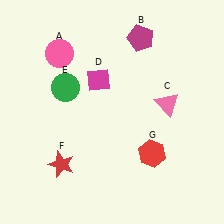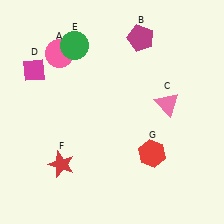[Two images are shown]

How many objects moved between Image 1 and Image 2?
2 objects moved between the two images.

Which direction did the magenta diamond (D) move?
The magenta diamond (D) moved left.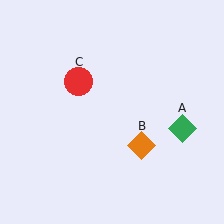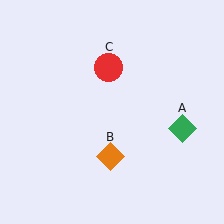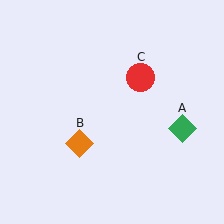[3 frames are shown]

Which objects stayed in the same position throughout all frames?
Green diamond (object A) remained stationary.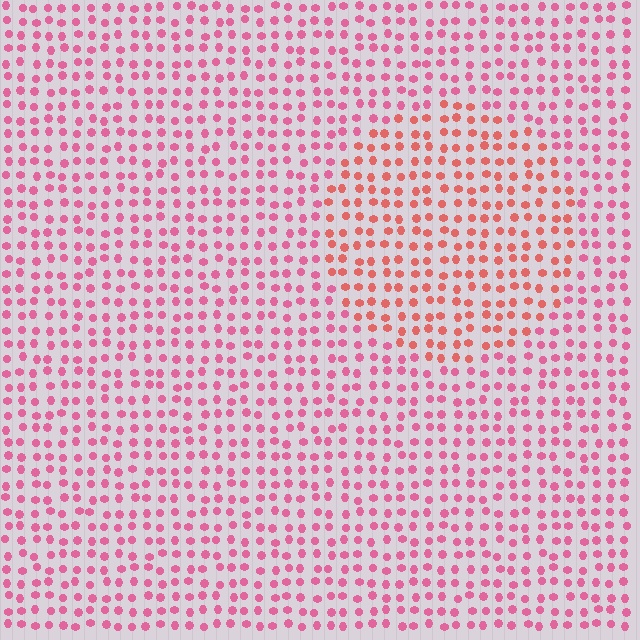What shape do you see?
I see a circle.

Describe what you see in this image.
The image is filled with small pink elements in a uniform arrangement. A circle-shaped region is visible where the elements are tinted to a slightly different hue, forming a subtle color boundary.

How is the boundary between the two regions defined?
The boundary is defined purely by a slight shift in hue (about 28 degrees). Spacing, size, and orientation are identical on both sides.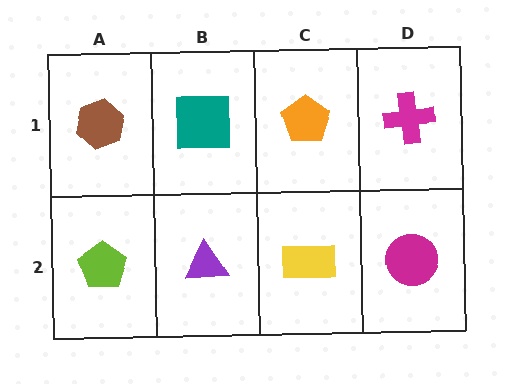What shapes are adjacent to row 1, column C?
A yellow rectangle (row 2, column C), a teal square (row 1, column B), a magenta cross (row 1, column D).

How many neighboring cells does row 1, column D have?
2.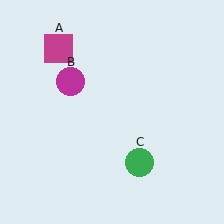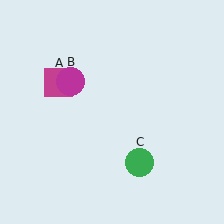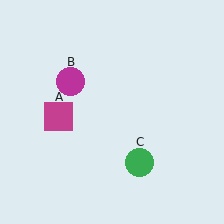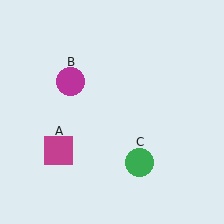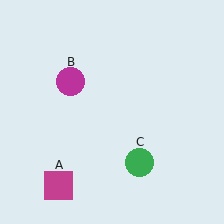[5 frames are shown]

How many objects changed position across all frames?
1 object changed position: magenta square (object A).